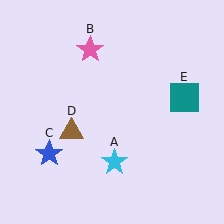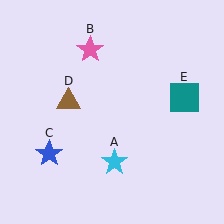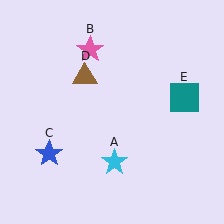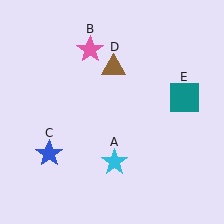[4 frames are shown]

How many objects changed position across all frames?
1 object changed position: brown triangle (object D).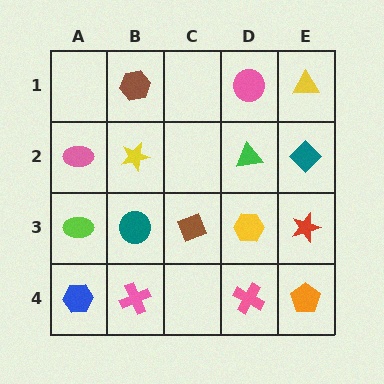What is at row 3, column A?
A lime ellipse.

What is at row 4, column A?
A blue hexagon.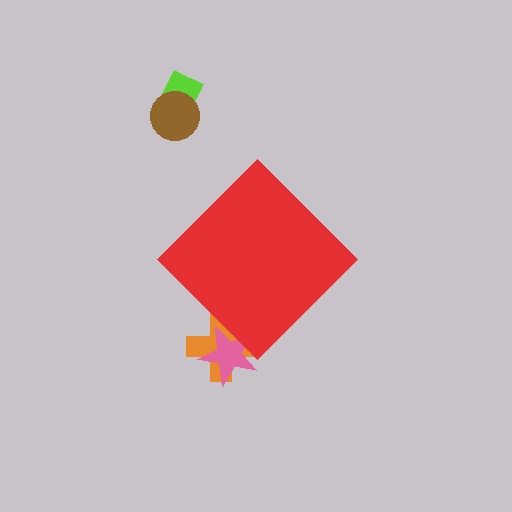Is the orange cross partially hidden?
Yes, the orange cross is partially hidden behind the red diamond.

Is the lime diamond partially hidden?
No, the lime diamond is fully visible.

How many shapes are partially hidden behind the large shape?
2 shapes are partially hidden.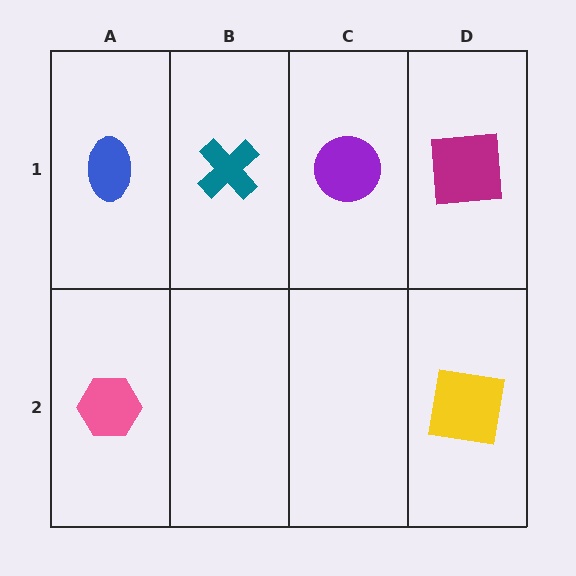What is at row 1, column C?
A purple circle.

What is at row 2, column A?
A pink hexagon.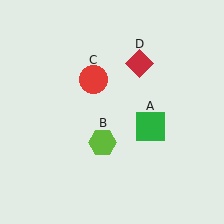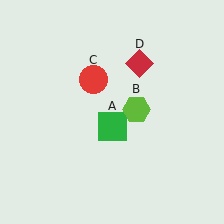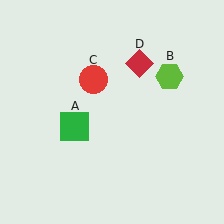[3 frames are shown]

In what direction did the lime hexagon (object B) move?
The lime hexagon (object B) moved up and to the right.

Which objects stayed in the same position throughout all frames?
Red circle (object C) and red diamond (object D) remained stationary.